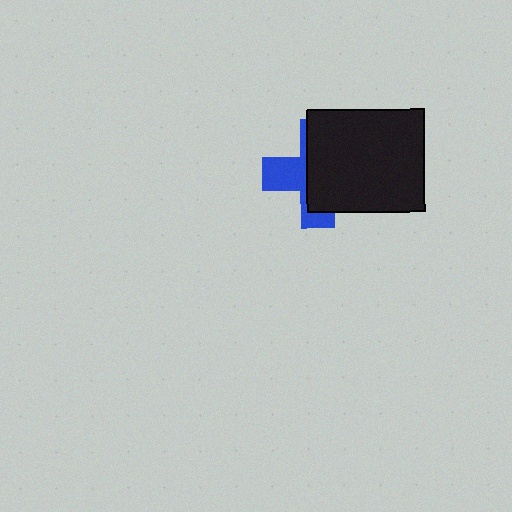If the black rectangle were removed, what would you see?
You would see the complete blue cross.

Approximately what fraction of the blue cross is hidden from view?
Roughly 62% of the blue cross is hidden behind the black rectangle.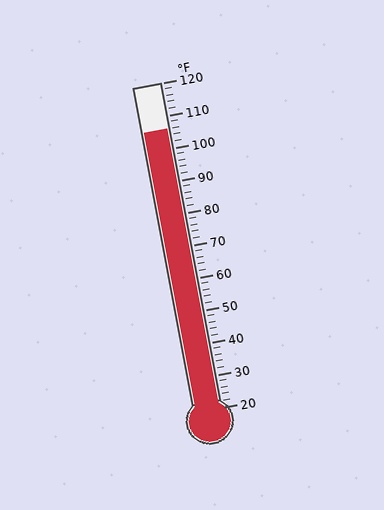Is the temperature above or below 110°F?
The temperature is below 110°F.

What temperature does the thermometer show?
The thermometer shows approximately 106°F.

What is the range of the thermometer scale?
The thermometer scale ranges from 20°F to 120°F.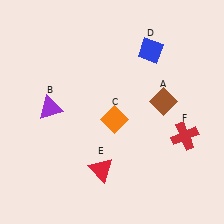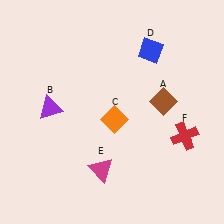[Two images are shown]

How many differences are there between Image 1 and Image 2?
There is 1 difference between the two images.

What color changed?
The triangle (E) changed from red in Image 1 to magenta in Image 2.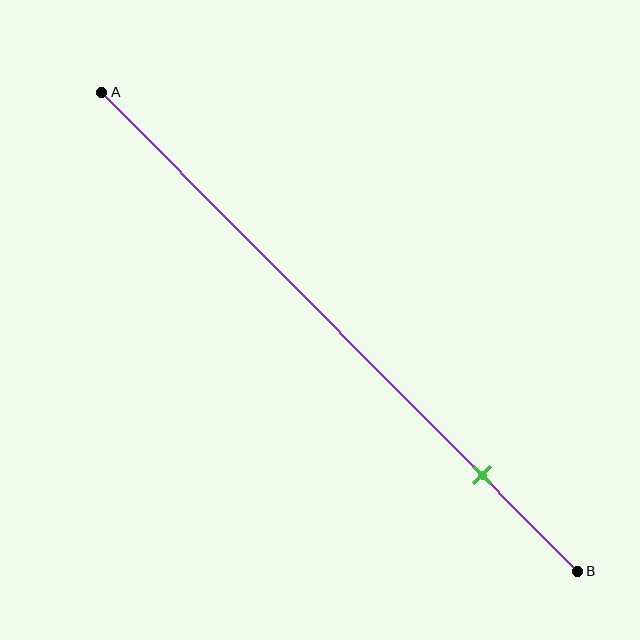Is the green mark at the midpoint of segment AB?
No, the mark is at about 80% from A, not at the 50% midpoint.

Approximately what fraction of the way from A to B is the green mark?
The green mark is approximately 80% of the way from A to B.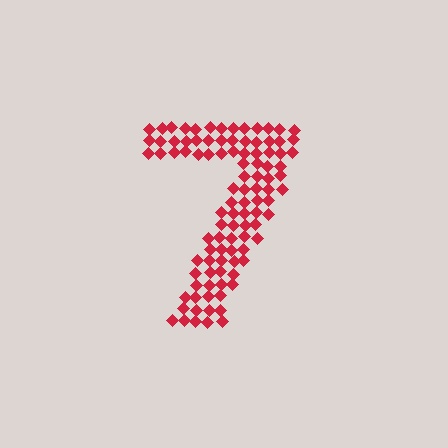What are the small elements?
The small elements are diamonds.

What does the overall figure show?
The overall figure shows the digit 7.